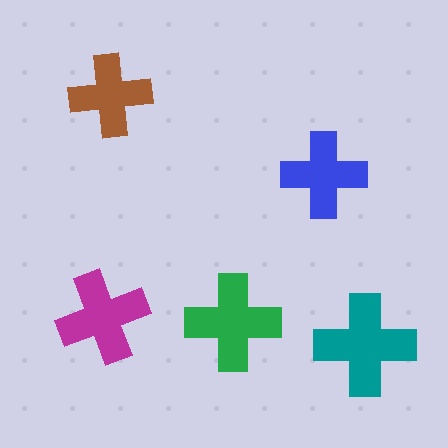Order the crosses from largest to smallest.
the teal one, the green one, the magenta one, the blue one, the brown one.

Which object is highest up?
The brown cross is topmost.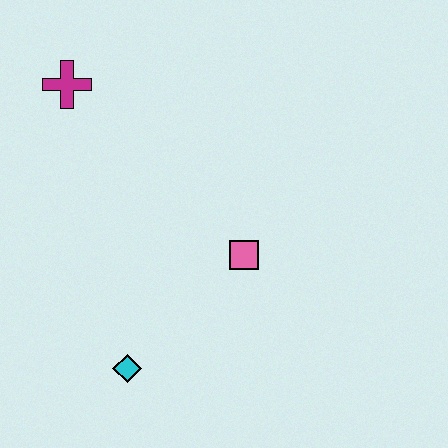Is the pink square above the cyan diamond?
Yes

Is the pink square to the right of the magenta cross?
Yes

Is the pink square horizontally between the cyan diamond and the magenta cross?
No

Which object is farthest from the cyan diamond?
The magenta cross is farthest from the cyan diamond.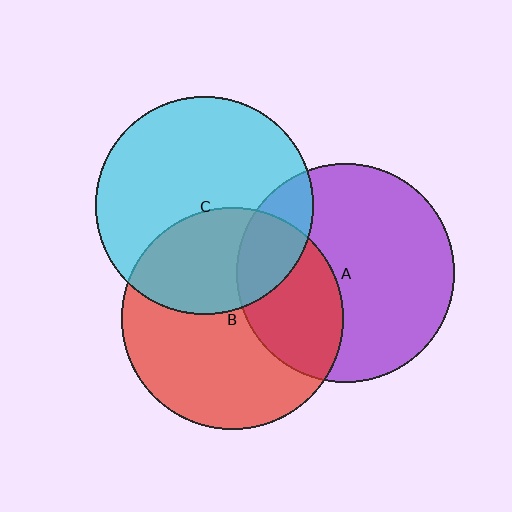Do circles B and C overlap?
Yes.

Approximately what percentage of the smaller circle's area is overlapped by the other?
Approximately 35%.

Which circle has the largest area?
Circle B (red).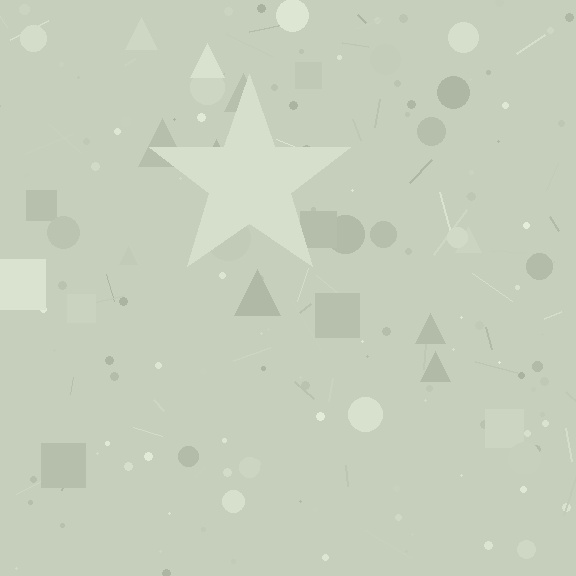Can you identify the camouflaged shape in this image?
The camouflaged shape is a star.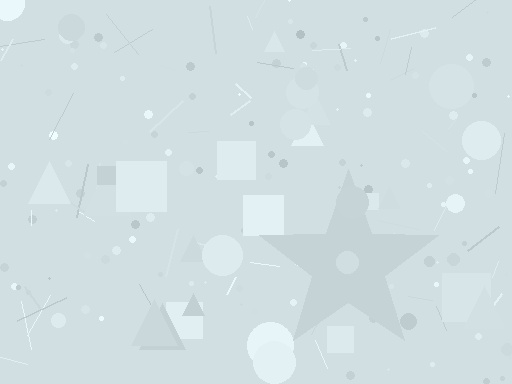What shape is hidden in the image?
A star is hidden in the image.